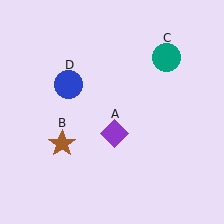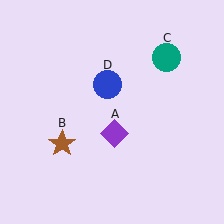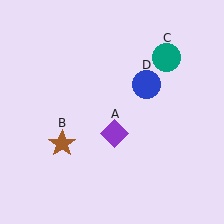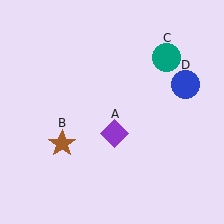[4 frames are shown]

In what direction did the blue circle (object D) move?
The blue circle (object D) moved right.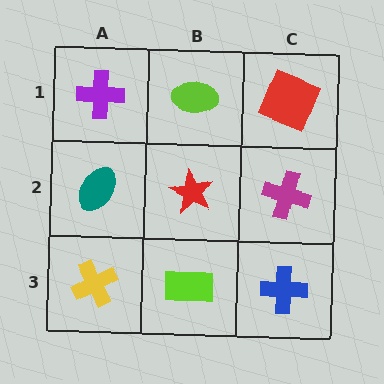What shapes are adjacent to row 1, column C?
A magenta cross (row 2, column C), a lime ellipse (row 1, column B).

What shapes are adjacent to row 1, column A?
A teal ellipse (row 2, column A), a lime ellipse (row 1, column B).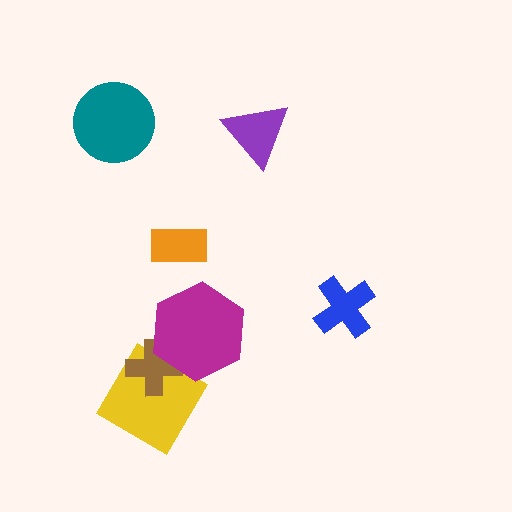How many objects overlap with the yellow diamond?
1 object overlaps with the yellow diamond.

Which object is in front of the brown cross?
The magenta hexagon is in front of the brown cross.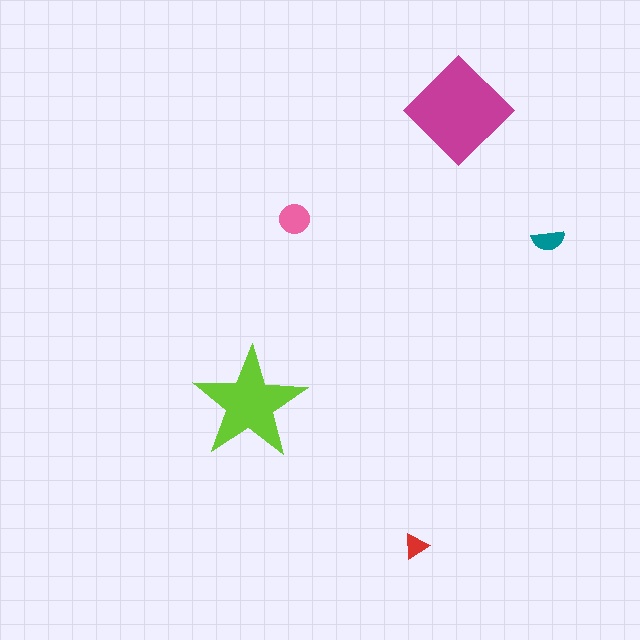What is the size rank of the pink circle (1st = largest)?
3rd.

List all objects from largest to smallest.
The magenta diamond, the lime star, the pink circle, the teal semicircle, the red triangle.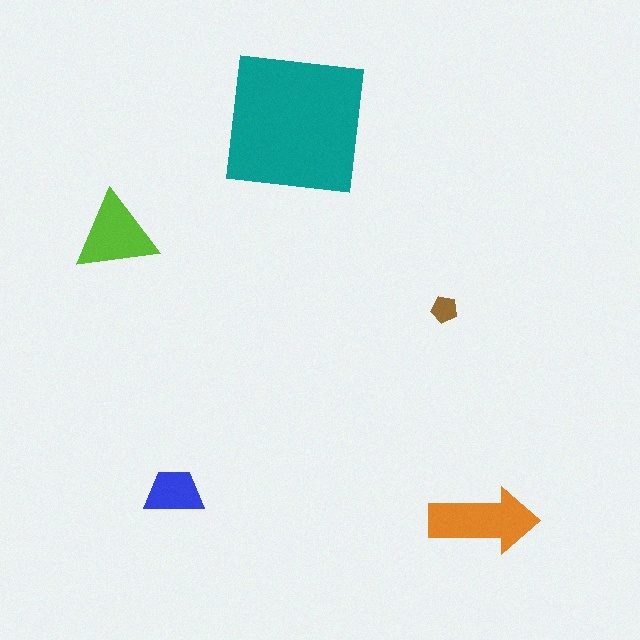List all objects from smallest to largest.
The brown pentagon, the blue trapezoid, the lime triangle, the orange arrow, the teal square.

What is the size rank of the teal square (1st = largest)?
1st.